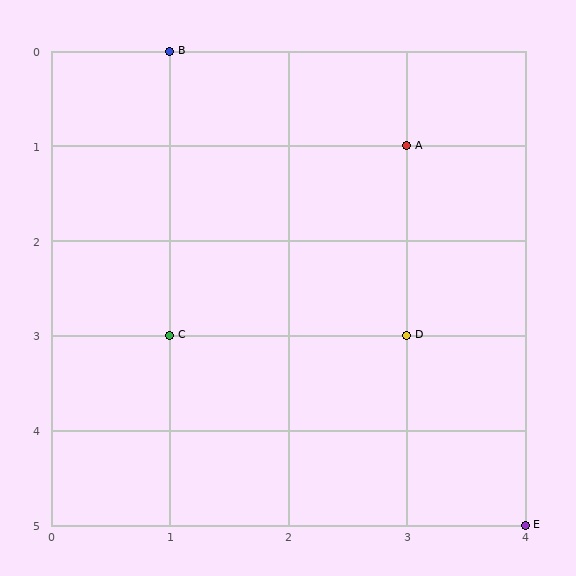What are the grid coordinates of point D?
Point D is at grid coordinates (3, 3).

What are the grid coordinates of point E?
Point E is at grid coordinates (4, 5).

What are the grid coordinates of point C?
Point C is at grid coordinates (1, 3).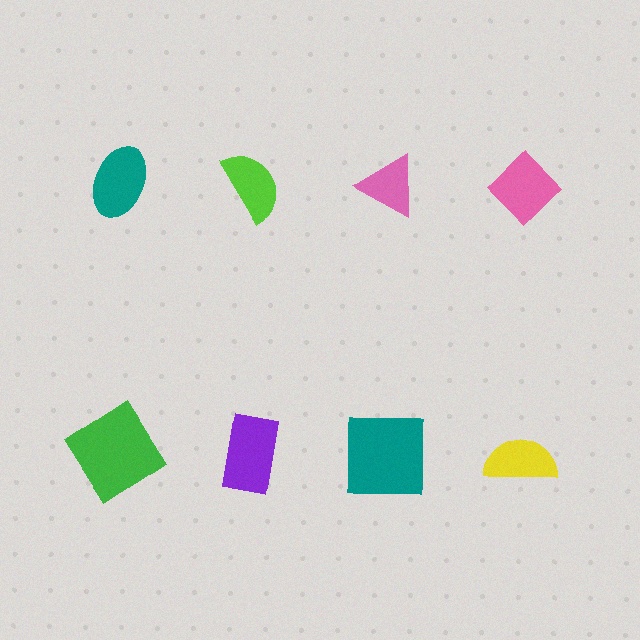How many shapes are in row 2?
4 shapes.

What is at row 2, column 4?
A yellow semicircle.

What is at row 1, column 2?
A lime semicircle.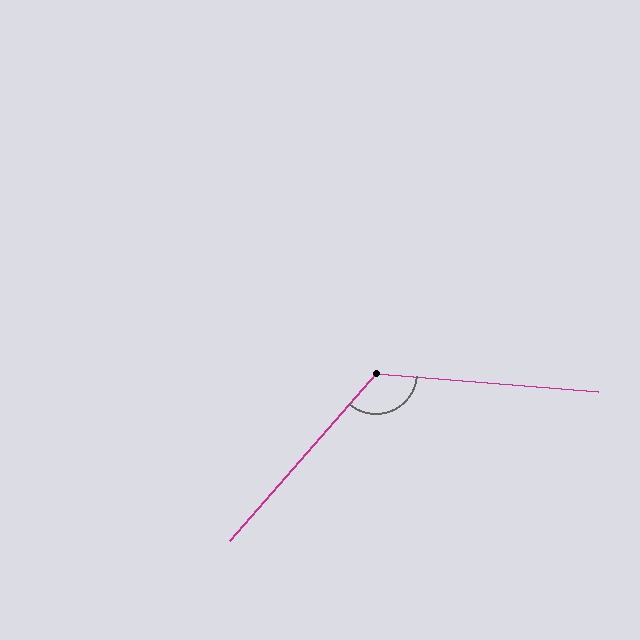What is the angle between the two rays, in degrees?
Approximately 126 degrees.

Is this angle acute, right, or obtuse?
It is obtuse.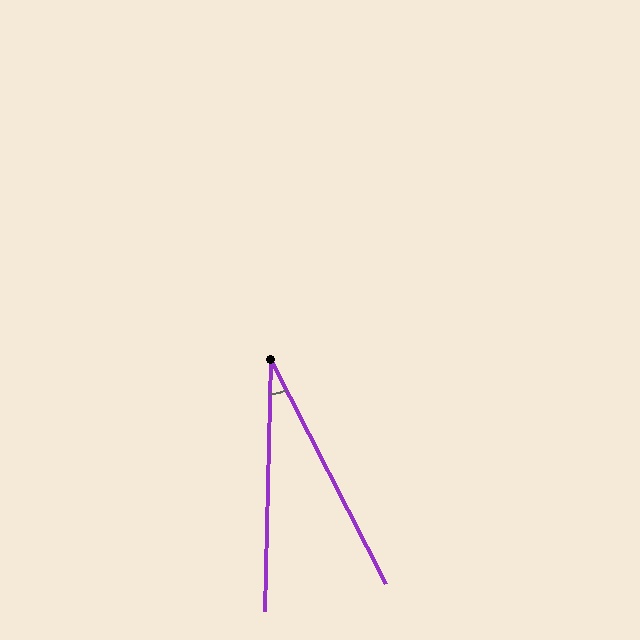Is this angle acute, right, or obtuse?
It is acute.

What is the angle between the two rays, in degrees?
Approximately 29 degrees.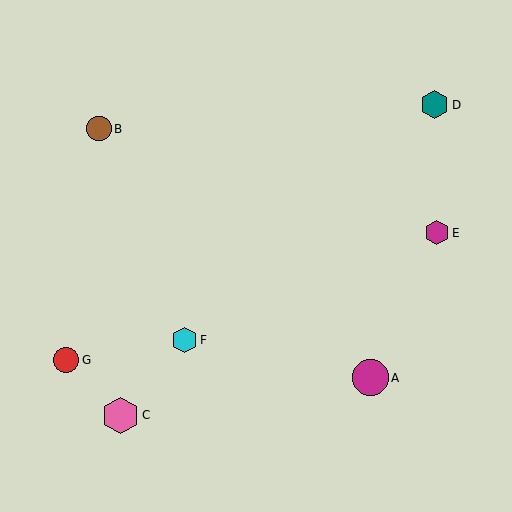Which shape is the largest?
The pink hexagon (labeled C) is the largest.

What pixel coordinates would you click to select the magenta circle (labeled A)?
Click at (371, 378) to select the magenta circle A.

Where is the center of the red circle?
The center of the red circle is at (66, 360).